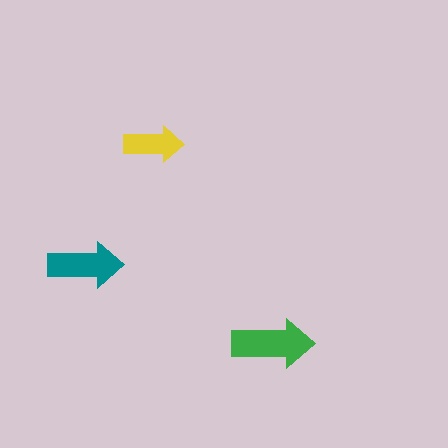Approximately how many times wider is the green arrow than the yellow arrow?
About 1.5 times wider.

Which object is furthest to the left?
The teal arrow is leftmost.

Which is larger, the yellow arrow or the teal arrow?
The teal one.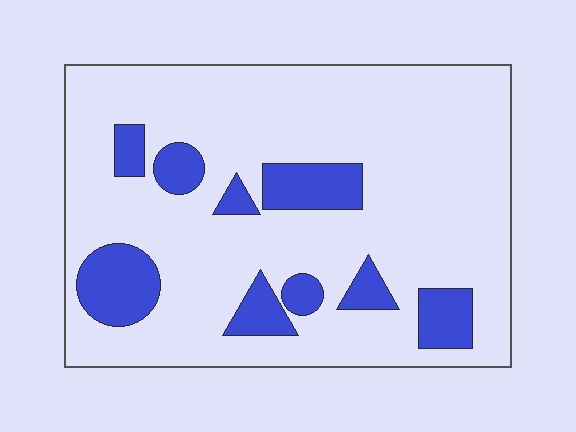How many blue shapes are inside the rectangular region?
9.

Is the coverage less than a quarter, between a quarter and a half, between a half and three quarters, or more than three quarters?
Less than a quarter.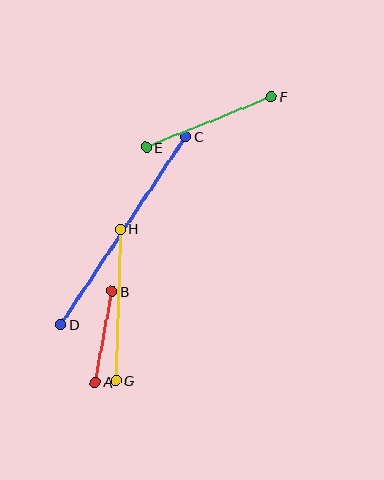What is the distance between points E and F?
The distance is approximately 135 pixels.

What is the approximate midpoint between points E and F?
The midpoint is at approximately (209, 122) pixels.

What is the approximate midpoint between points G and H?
The midpoint is at approximately (118, 305) pixels.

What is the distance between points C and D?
The distance is approximately 226 pixels.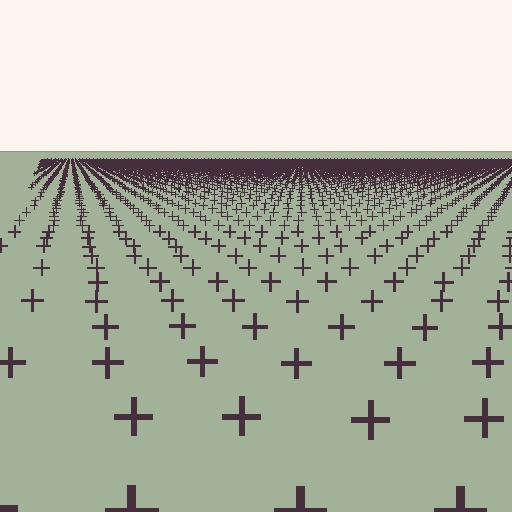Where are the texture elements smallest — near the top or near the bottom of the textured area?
Near the top.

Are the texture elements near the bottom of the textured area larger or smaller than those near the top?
Larger. Near the bottom, elements are closer to the viewer and appear at a bigger on-screen size.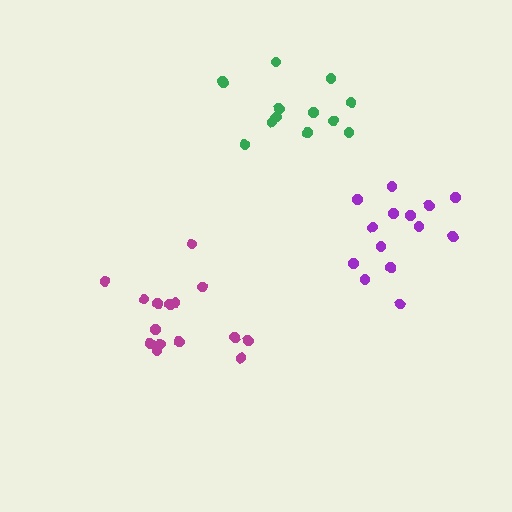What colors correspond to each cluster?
The clusters are colored: magenta, green, purple.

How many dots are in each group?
Group 1: 15 dots, Group 2: 13 dots, Group 3: 14 dots (42 total).